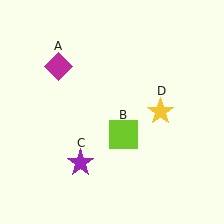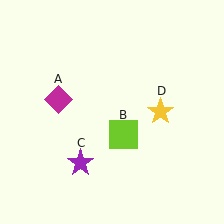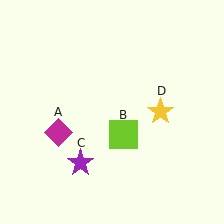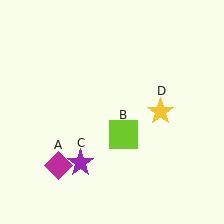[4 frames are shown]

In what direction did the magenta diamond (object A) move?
The magenta diamond (object A) moved down.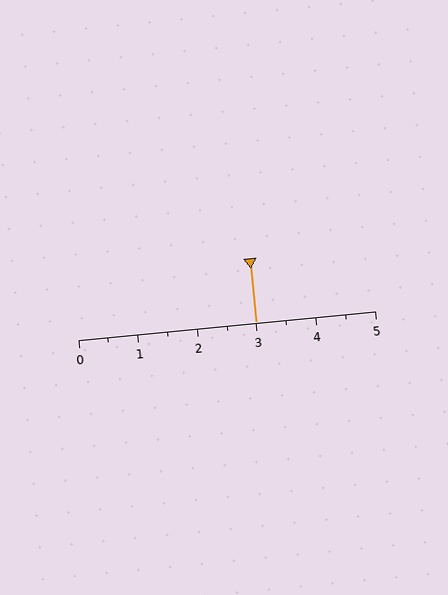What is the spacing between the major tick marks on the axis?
The major ticks are spaced 1 apart.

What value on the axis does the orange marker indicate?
The marker indicates approximately 3.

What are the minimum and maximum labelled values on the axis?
The axis runs from 0 to 5.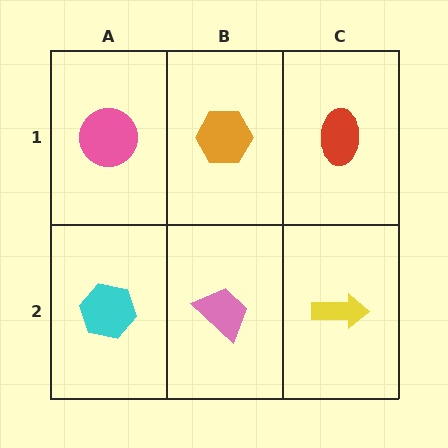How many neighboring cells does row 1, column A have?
2.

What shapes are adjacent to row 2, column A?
A pink circle (row 1, column A), a pink trapezoid (row 2, column B).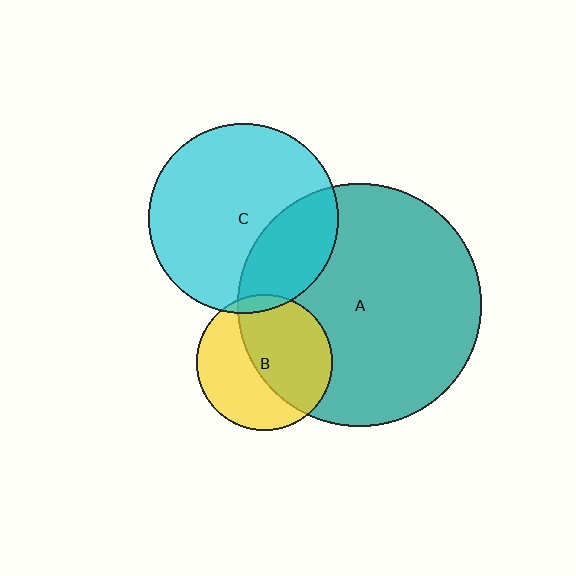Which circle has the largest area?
Circle A (teal).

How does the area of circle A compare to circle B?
Approximately 3.2 times.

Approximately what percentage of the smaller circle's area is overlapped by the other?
Approximately 5%.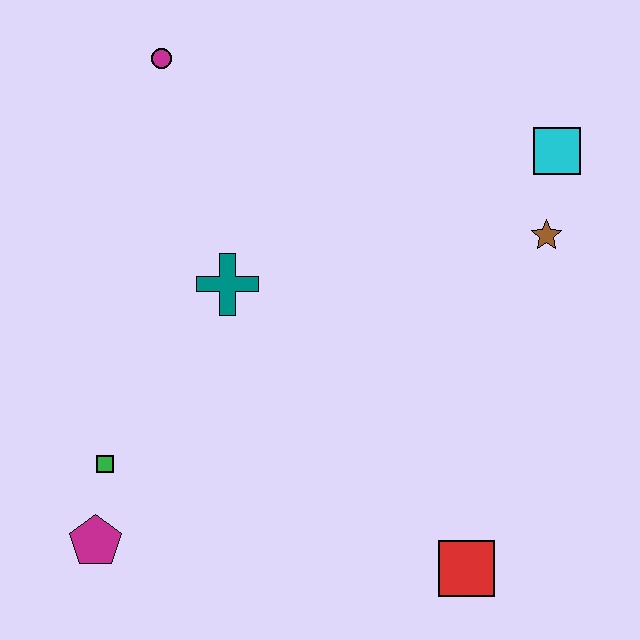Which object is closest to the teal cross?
The green square is closest to the teal cross.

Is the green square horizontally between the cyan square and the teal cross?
No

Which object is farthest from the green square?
The cyan square is farthest from the green square.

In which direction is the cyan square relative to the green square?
The cyan square is to the right of the green square.